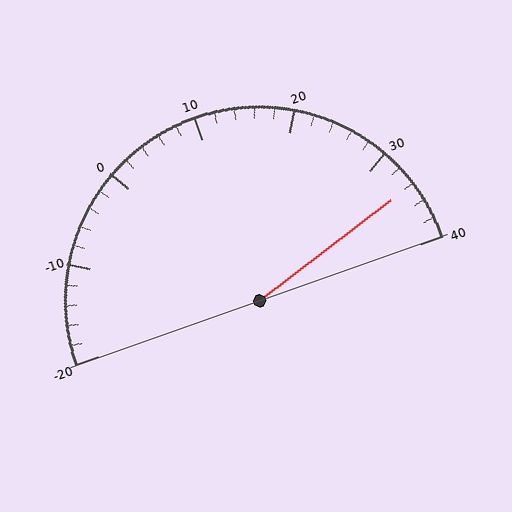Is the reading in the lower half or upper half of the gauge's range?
The reading is in the upper half of the range (-20 to 40).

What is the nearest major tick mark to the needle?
The nearest major tick mark is 30.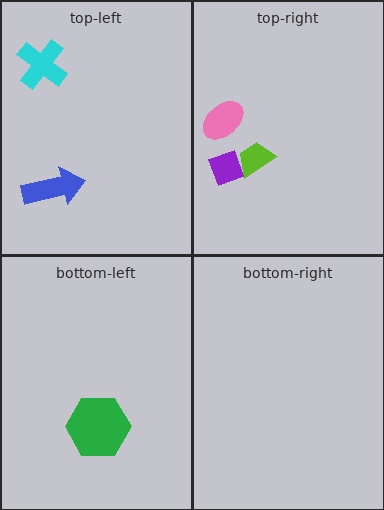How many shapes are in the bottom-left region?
1.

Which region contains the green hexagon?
The bottom-left region.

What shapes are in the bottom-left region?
The green hexagon.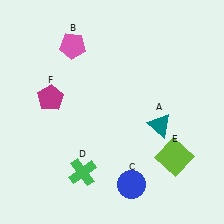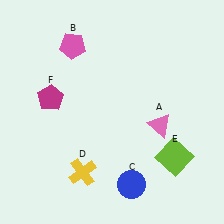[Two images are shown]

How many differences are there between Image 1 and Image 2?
There are 2 differences between the two images.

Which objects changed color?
A changed from teal to pink. D changed from green to yellow.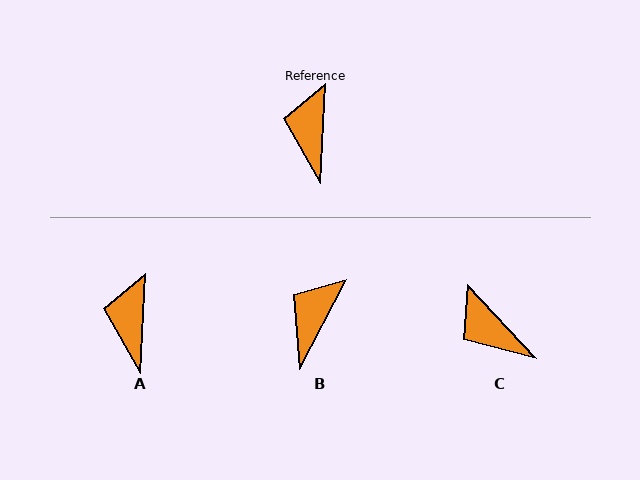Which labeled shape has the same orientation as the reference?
A.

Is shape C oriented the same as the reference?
No, it is off by about 46 degrees.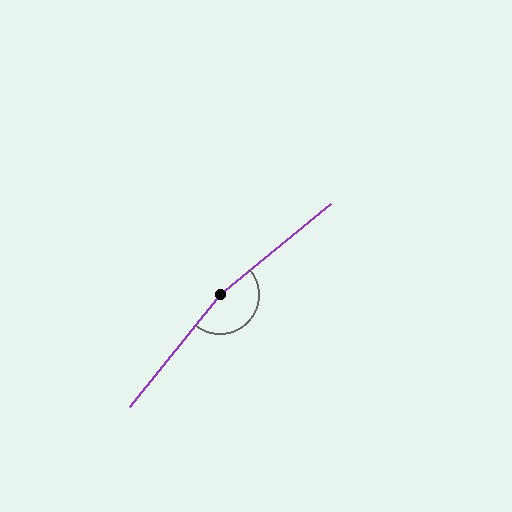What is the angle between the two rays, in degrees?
Approximately 168 degrees.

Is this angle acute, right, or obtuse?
It is obtuse.